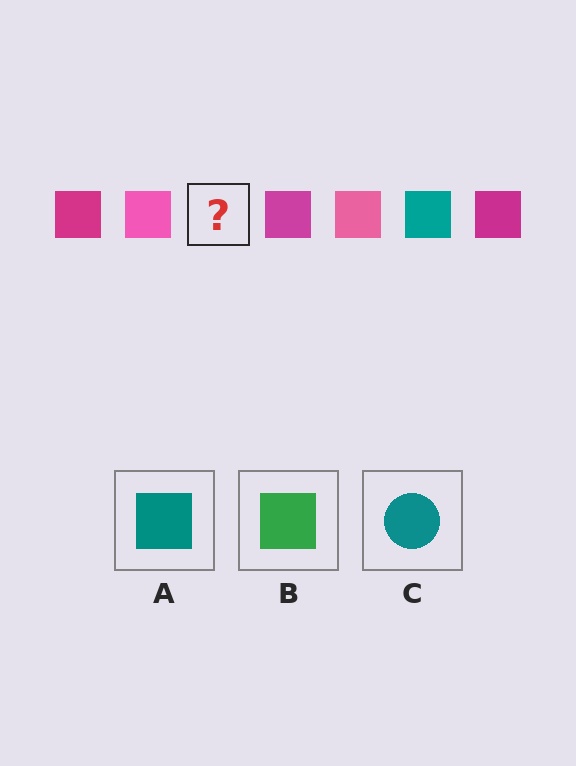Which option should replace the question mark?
Option A.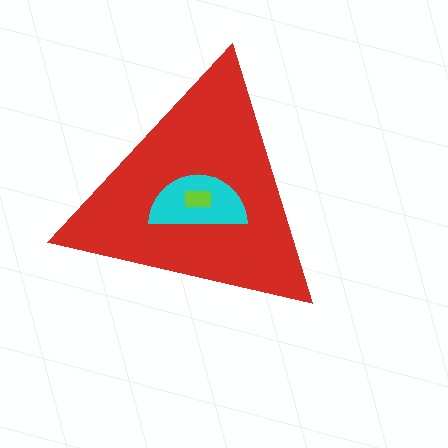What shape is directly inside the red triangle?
The cyan semicircle.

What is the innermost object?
The lime rectangle.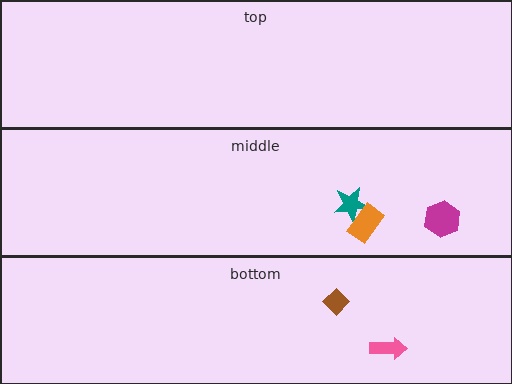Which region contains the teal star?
The middle region.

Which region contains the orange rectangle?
The middle region.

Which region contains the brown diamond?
The bottom region.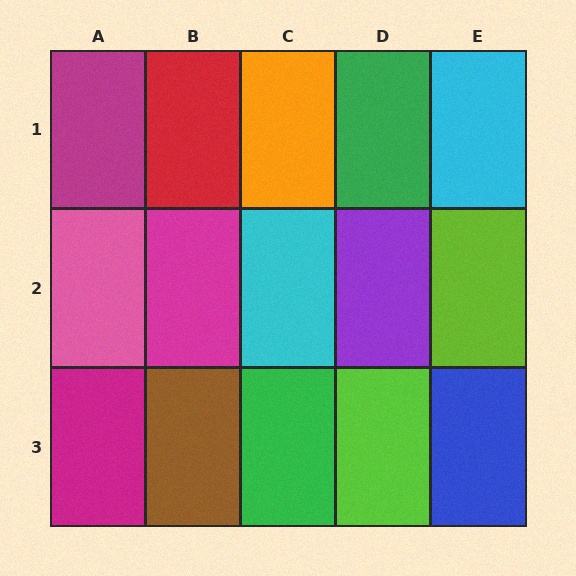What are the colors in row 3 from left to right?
Magenta, brown, green, lime, blue.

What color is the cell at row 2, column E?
Lime.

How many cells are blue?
1 cell is blue.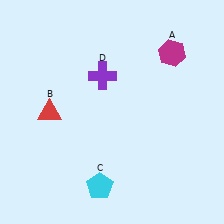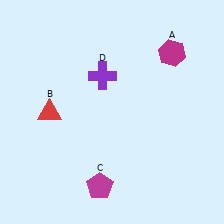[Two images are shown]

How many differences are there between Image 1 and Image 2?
There is 1 difference between the two images.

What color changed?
The pentagon (C) changed from cyan in Image 1 to magenta in Image 2.